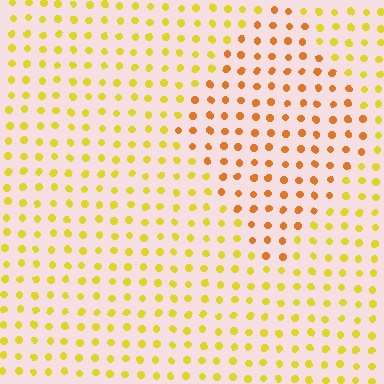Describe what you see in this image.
The image is filled with small yellow elements in a uniform arrangement. A diamond-shaped region is visible where the elements are tinted to a slightly different hue, forming a subtle color boundary.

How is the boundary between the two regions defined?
The boundary is defined purely by a slight shift in hue (about 31 degrees). Spacing, size, and orientation are identical on both sides.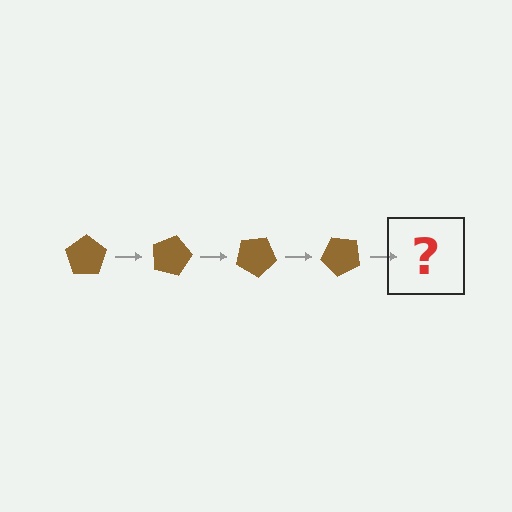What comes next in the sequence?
The next element should be a brown pentagon rotated 60 degrees.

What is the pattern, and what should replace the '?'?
The pattern is that the pentagon rotates 15 degrees each step. The '?' should be a brown pentagon rotated 60 degrees.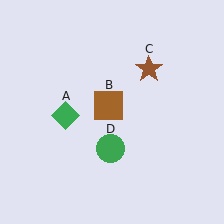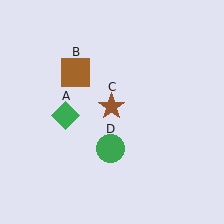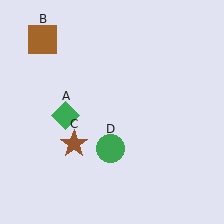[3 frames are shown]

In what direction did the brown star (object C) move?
The brown star (object C) moved down and to the left.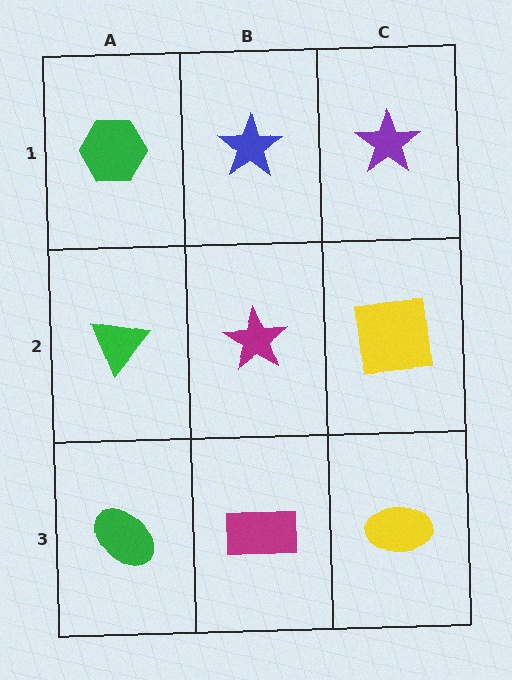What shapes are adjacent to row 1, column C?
A yellow square (row 2, column C), a blue star (row 1, column B).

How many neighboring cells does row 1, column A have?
2.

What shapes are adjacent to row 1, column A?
A green triangle (row 2, column A), a blue star (row 1, column B).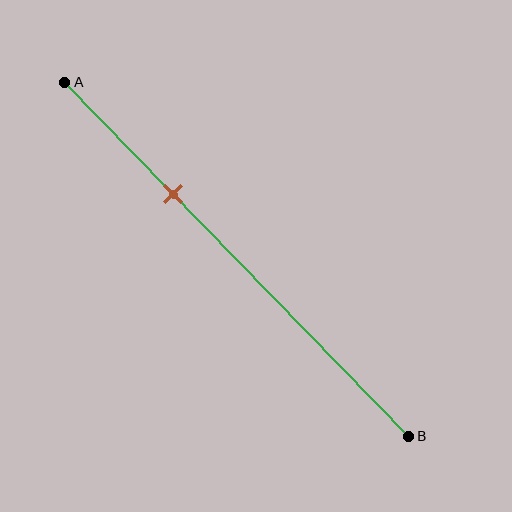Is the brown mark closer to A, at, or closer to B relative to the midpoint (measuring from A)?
The brown mark is closer to point A than the midpoint of segment AB.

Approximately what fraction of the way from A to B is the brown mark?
The brown mark is approximately 30% of the way from A to B.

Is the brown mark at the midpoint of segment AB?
No, the mark is at about 30% from A, not at the 50% midpoint.